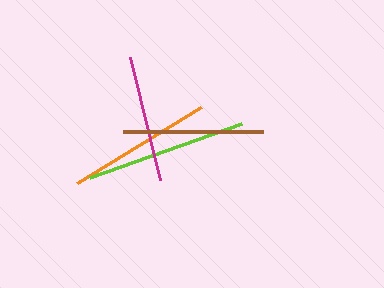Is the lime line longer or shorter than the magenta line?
The lime line is longer than the magenta line.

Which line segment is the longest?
The lime line is the longest at approximately 161 pixels.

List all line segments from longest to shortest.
From longest to shortest: lime, orange, brown, magenta.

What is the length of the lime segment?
The lime segment is approximately 161 pixels long.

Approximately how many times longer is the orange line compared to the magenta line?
The orange line is approximately 1.1 times the length of the magenta line.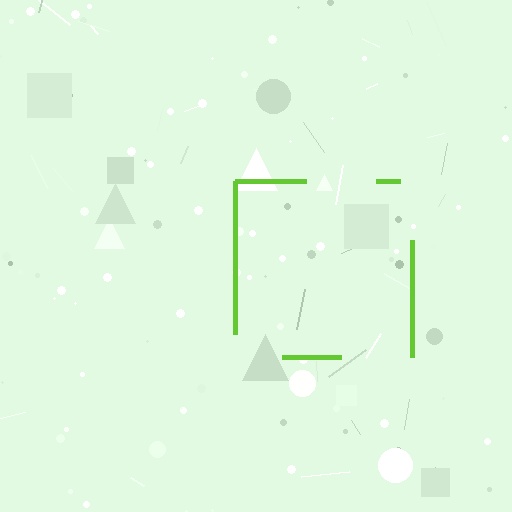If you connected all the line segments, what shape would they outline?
They would outline a square.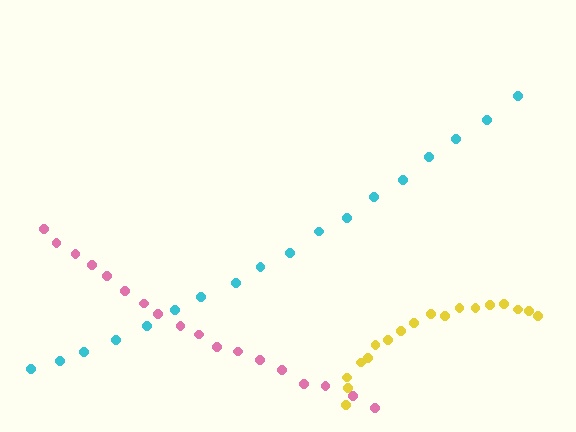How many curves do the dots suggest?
There are 3 distinct paths.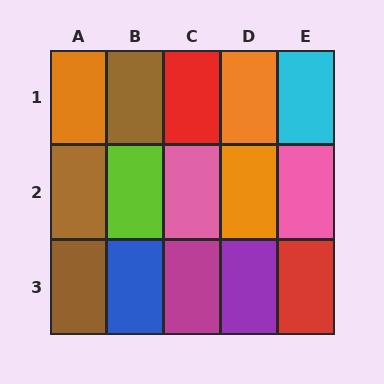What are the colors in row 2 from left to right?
Brown, lime, pink, orange, pink.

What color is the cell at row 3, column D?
Purple.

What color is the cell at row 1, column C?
Red.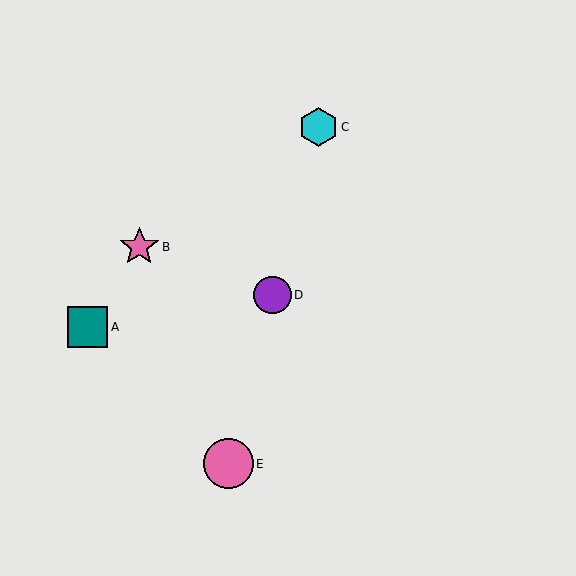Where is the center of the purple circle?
The center of the purple circle is at (272, 295).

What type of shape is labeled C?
Shape C is a cyan hexagon.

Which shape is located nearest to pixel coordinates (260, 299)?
The purple circle (labeled D) at (272, 295) is nearest to that location.